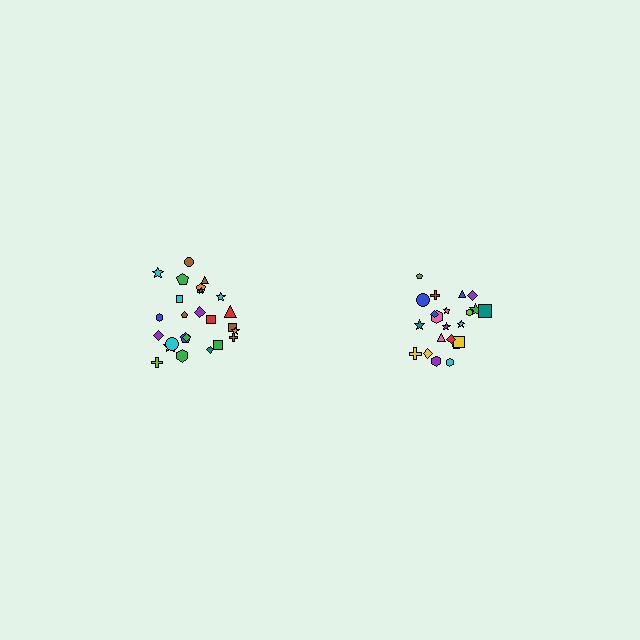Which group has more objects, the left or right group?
The left group.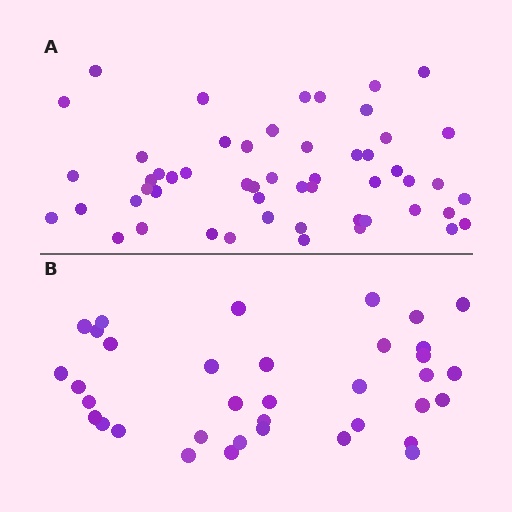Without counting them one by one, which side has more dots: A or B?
Region A (the top region) has more dots.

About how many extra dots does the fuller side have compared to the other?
Region A has approximately 15 more dots than region B.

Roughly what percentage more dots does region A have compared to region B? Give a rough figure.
About 45% more.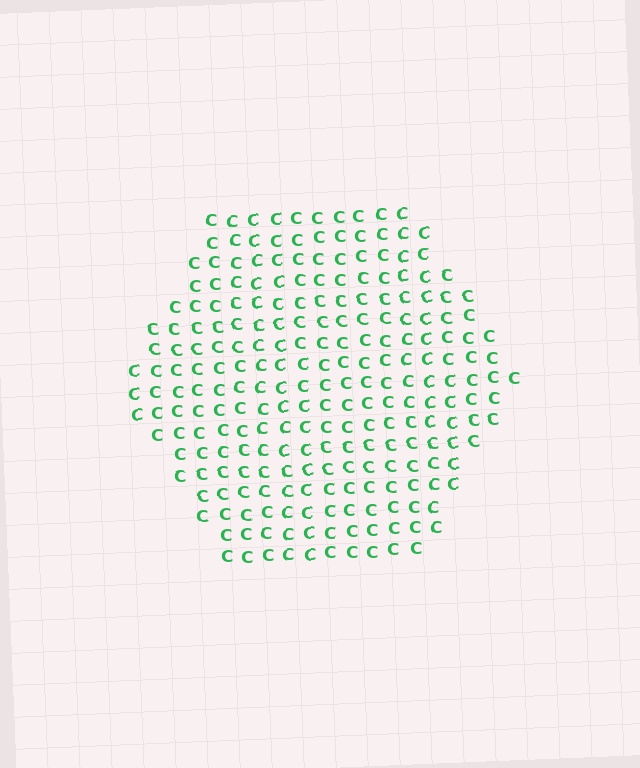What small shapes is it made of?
It is made of small letter C's.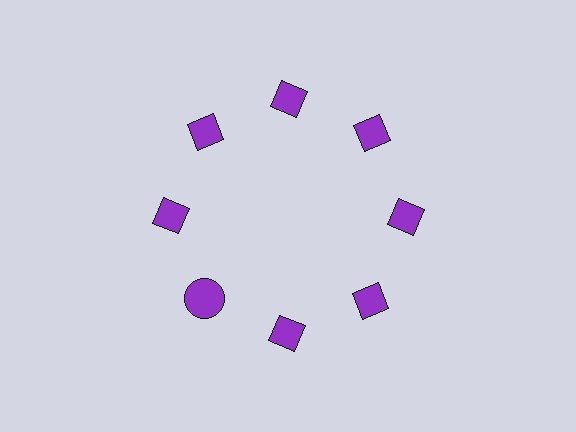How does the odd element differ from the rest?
It has a different shape: circle instead of diamond.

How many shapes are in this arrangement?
There are 8 shapes arranged in a ring pattern.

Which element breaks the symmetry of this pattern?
The purple circle at roughly the 8 o'clock position breaks the symmetry. All other shapes are purple diamonds.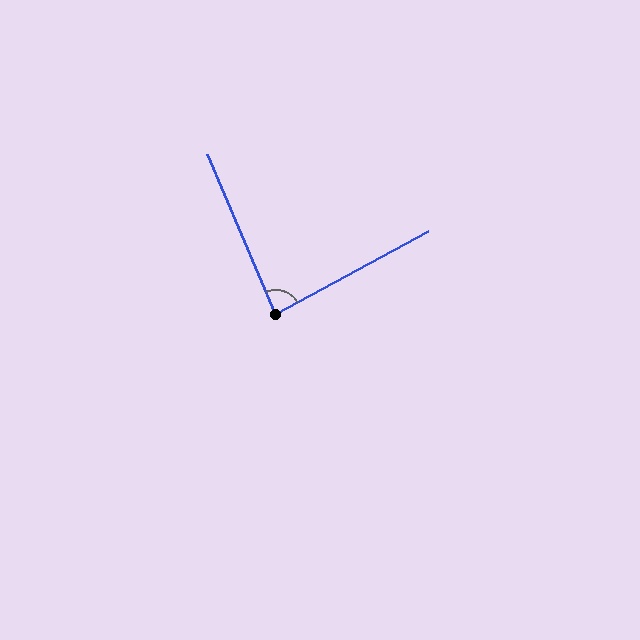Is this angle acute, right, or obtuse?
It is acute.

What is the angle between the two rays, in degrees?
Approximately 84 degrees.